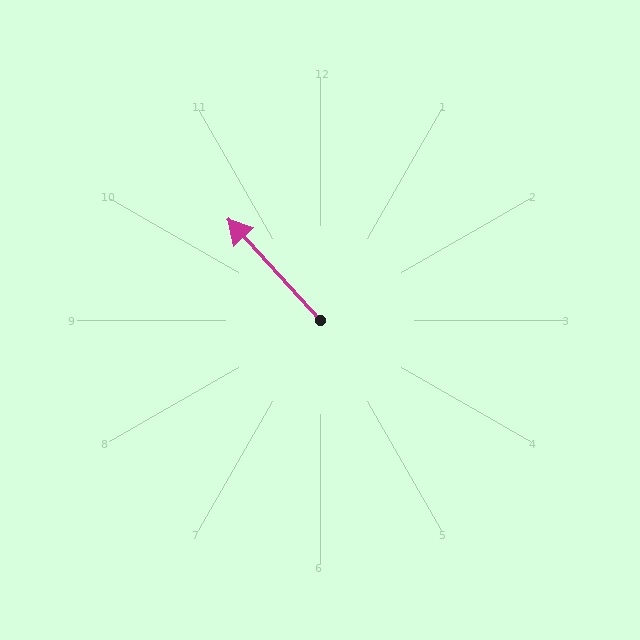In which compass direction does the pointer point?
Northwest.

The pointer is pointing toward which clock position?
Roughly 11 o'clock.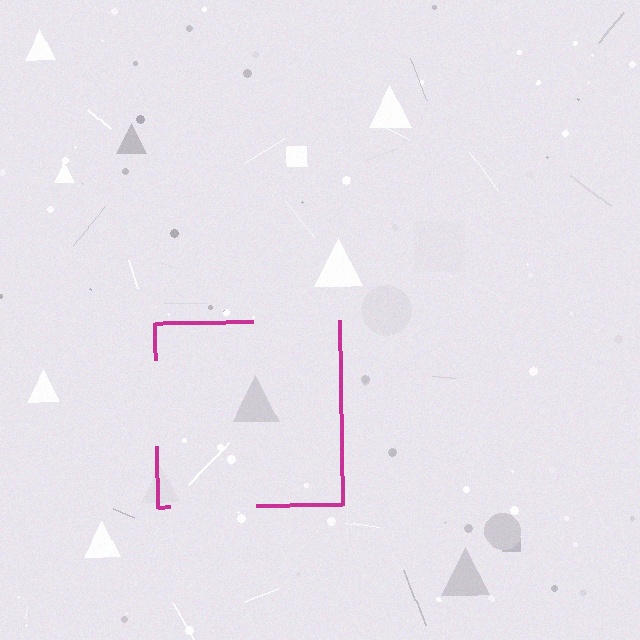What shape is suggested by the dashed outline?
The dashed outline suggests a square.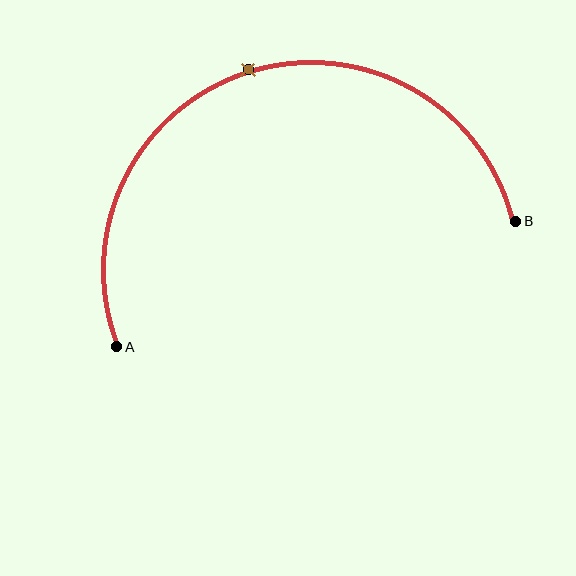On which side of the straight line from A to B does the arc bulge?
The arc bulges above the straight line connecting A and B.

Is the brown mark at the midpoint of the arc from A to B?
Yes. The brown mark lies on the arc at equal arc-length from both A and B — it is the arc midpoint.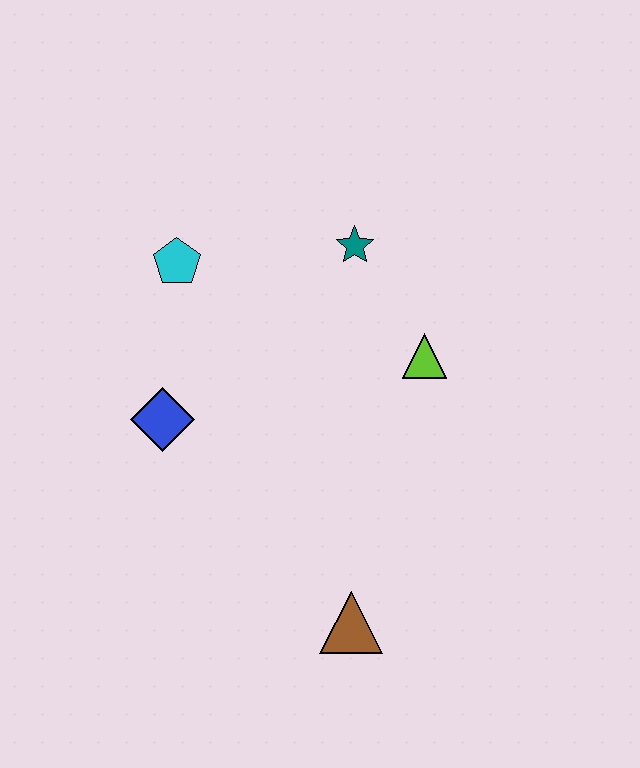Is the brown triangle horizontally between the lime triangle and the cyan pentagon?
Yes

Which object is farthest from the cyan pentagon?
The brown triangle is farthest from the cyan pentagon.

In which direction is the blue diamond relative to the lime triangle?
The blue diamond is to the left of the lime triangle.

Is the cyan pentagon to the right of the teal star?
No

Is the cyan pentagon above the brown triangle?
Yes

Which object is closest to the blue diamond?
The cyan pentagon is closest to the blue diamond.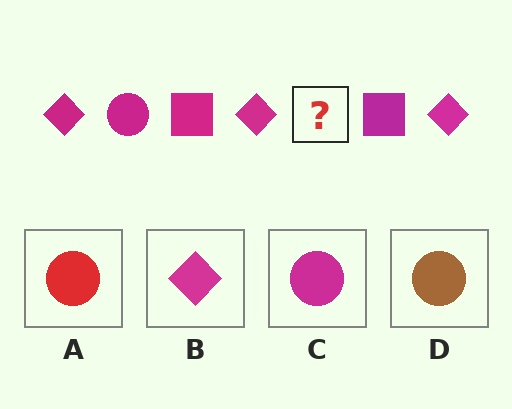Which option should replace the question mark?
Option C.